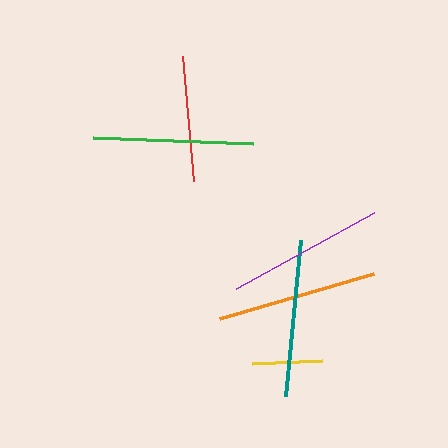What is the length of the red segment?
The red segment is approximately 126 pixels long.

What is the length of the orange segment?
The orange segment is approximately 161 pixels long.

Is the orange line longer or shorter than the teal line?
The orange line is longer than the teal line.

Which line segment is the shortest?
The yellow line is the shortest at approximately 70 pixels.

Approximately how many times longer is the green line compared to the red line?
The green line is approximately 1.3 times the length of the red line.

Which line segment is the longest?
The green line is the longest at approximately 161 pixels.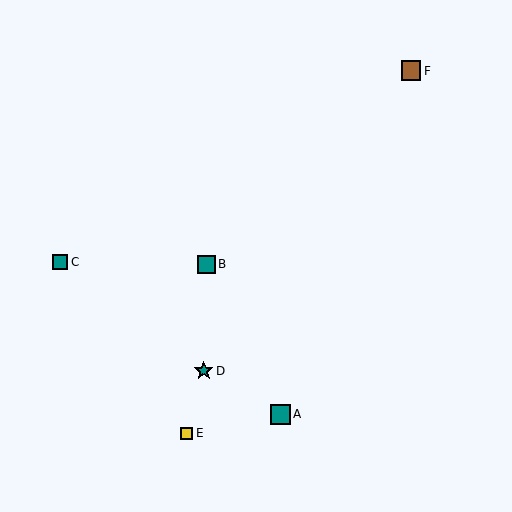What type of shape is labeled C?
Shape C is a teal square.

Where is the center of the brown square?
The center of the brown square is at (411, 71).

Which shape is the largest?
The teal square (labeled A) is the largest.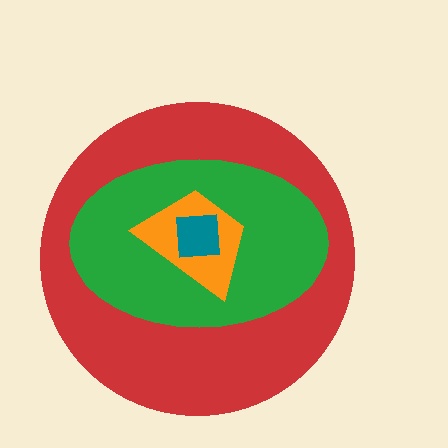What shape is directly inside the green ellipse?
The orange trapezoid.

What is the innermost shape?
The teal square.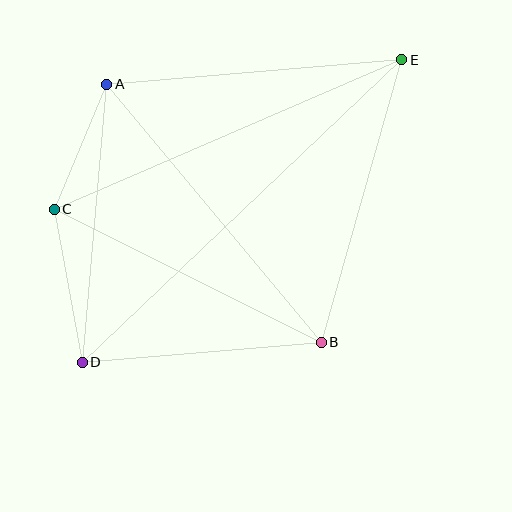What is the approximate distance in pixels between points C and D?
The distance between C and D is approximately 156 pixels.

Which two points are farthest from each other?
Points D and E are farthest from each other.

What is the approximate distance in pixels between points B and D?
The distance between B and D is approximately 240 pixels.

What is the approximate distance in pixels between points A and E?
The distance between A and E is approximately 296 pixels.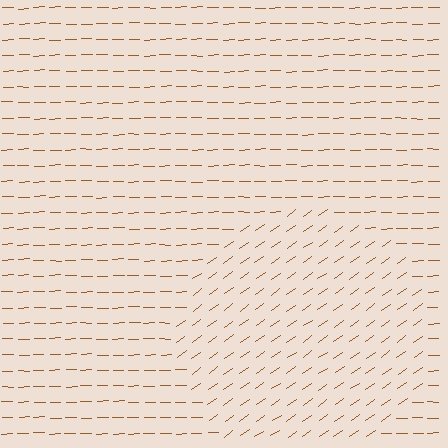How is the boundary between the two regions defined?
The boundary is defined purely by a change in line orientation (approximately 34 degrees difference). All lines are the same color and thickness.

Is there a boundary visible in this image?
Yes, there is a texture boundary formed by a change in line orientation.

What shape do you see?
I see a circle.